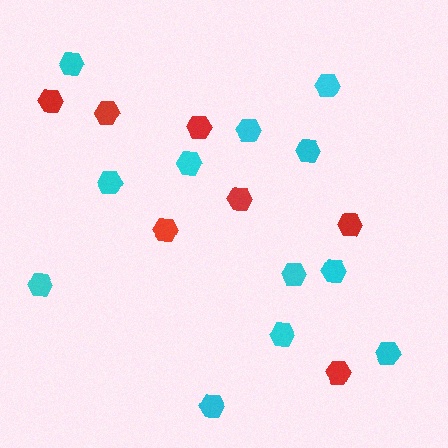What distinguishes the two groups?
There are 2 groups: one group of cyan hexagons (12) and one group of red hexagons (7).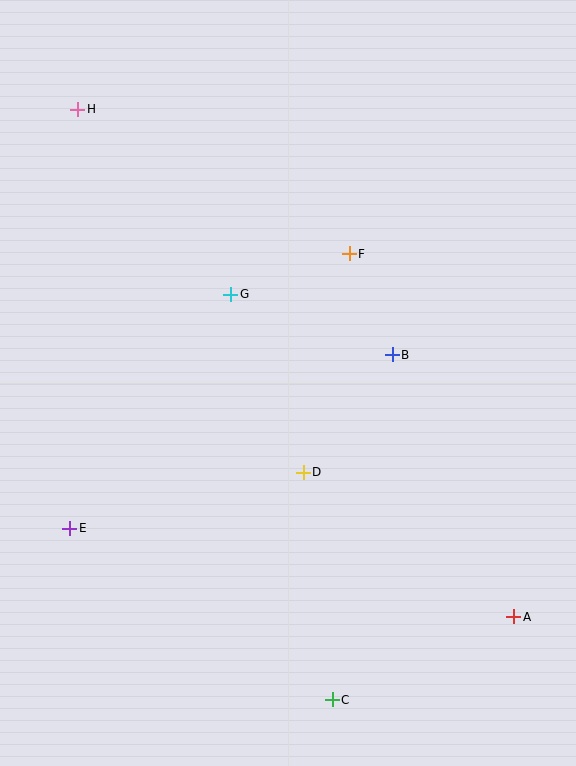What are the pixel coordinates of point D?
Point D is at (303, 472).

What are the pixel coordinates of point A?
Point A is at (514, 617).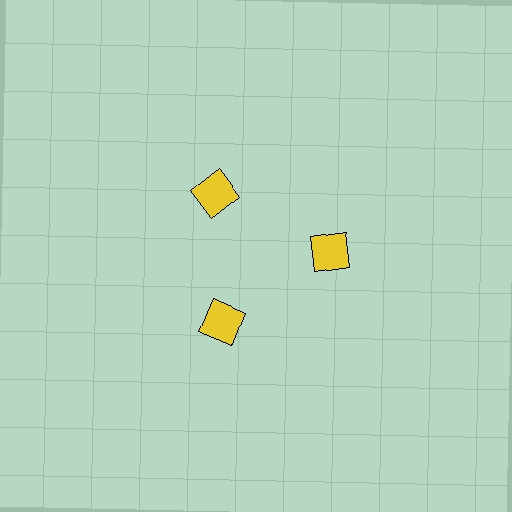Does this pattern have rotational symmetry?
Yes, this pattern has 3-fold rotational symmetry. It looks the same after rotating 120 degrees around the center.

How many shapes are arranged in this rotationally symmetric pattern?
There are 3 shapes, arranged in 3 groups of 1.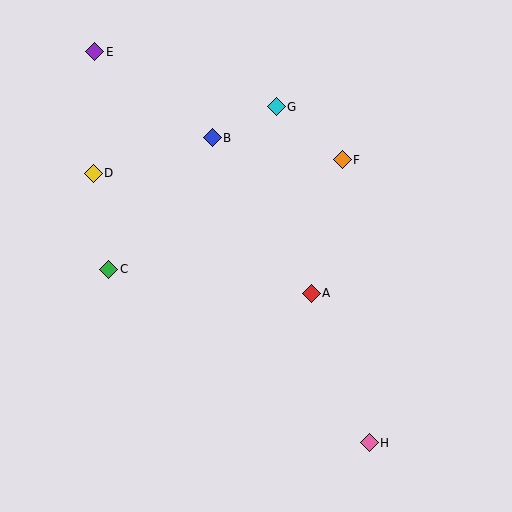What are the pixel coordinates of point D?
Point D is at (93, 173).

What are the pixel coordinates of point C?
Point C is at (109, 269).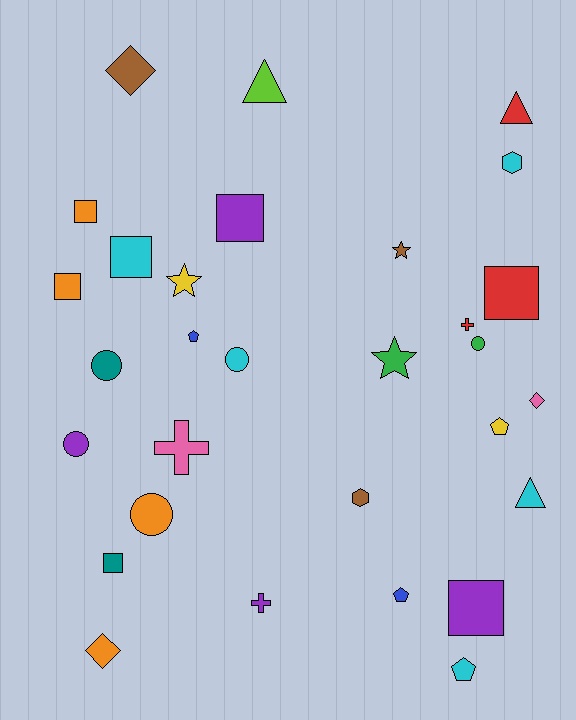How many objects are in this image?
There are 30 objects.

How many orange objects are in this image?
There are 4 orange objects.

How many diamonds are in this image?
There are 3 diamonds.